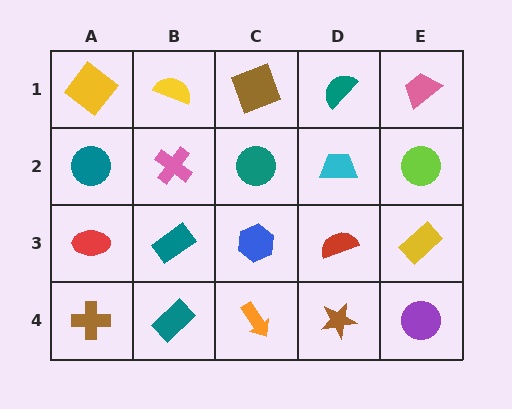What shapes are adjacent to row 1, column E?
A lime circle (row 2, column E), a teal semicircle (row 1, column D).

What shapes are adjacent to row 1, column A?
A teal circle (row 2, column A), a yellow semicircle (row 1, column B).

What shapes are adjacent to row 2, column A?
A yellow diamond (row 1, column A), a red ellipse (row 3, column A), a pink cross (row 2, column B).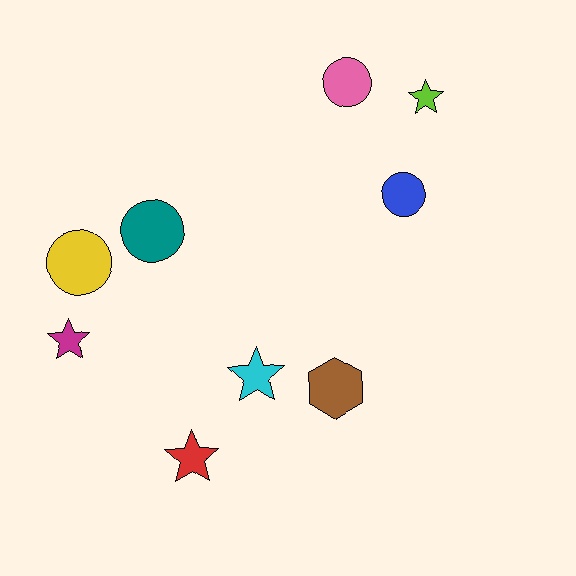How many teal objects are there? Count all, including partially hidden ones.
There is 1 teal object.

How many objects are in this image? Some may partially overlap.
There are 9 objects.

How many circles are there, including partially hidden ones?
There are 4 circles.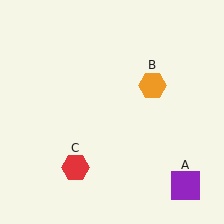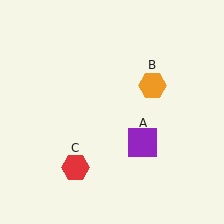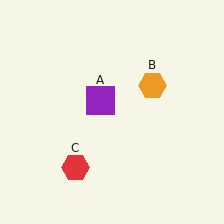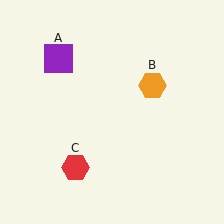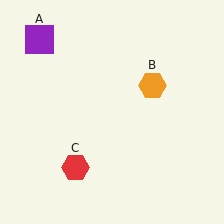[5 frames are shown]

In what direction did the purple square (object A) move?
The purple square (object A) moved up and to the left.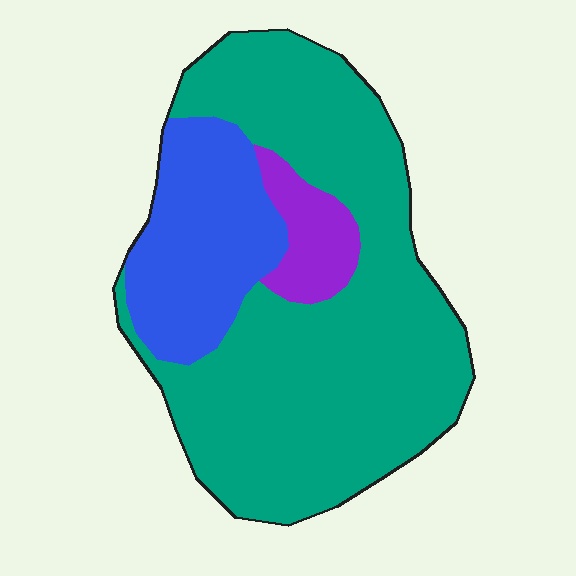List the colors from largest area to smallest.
From largest to smallest: teal, blue, purple.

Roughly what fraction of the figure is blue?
Blue takes up about one fifth (1/5) of the figure.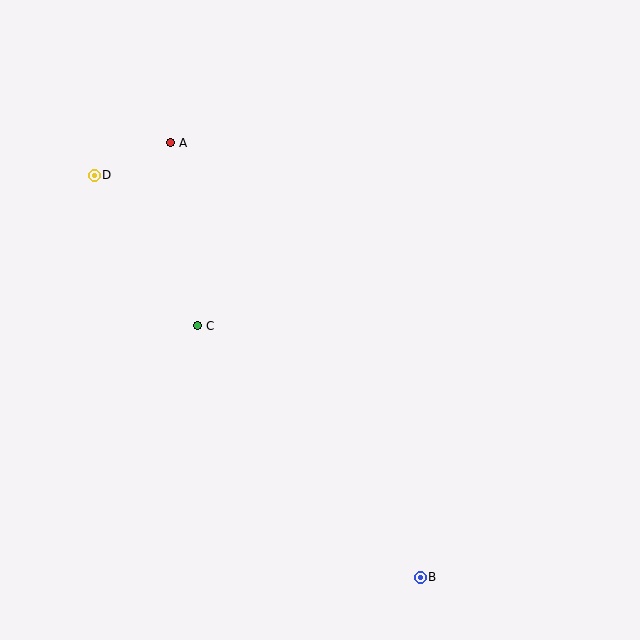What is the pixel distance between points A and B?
The distance between A and B is 501 pixels.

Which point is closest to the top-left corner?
Point D is closest to the top-left corner.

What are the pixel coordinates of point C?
Point C is at (198, 326).